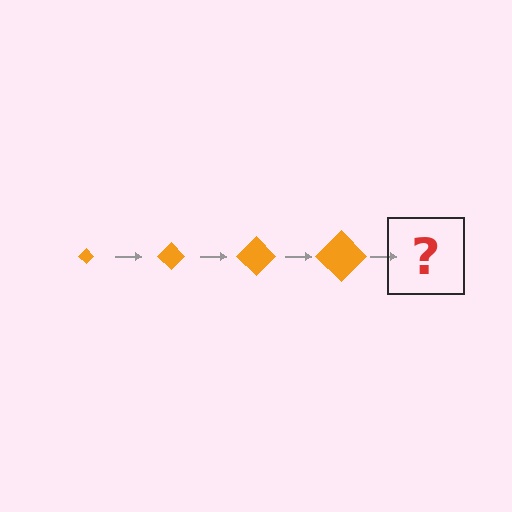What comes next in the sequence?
The next element should be an orange diamond, larger than the previous one.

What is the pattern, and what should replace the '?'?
The pattern is that the diamond gets progressively larger each step. The '?' should be an orange diamond, larger than the previous one.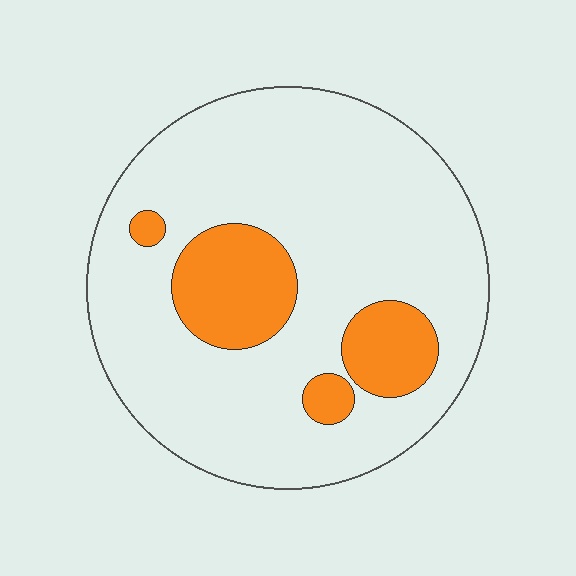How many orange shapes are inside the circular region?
4.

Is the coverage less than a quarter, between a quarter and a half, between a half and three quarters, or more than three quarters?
Less than a quarter.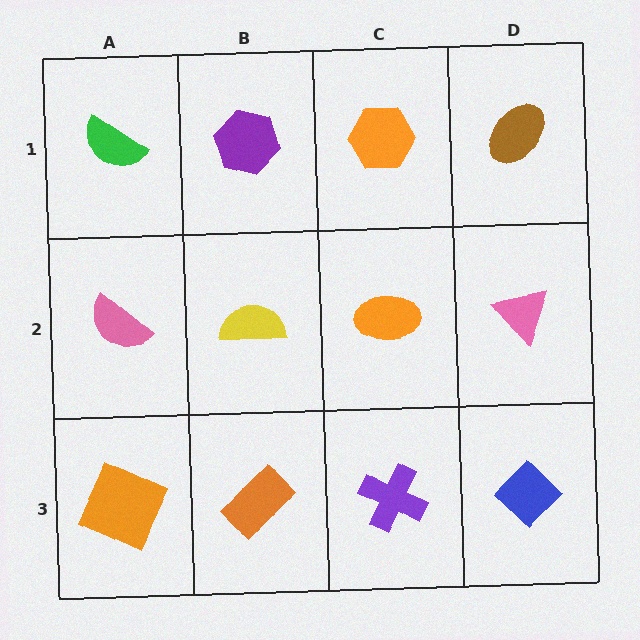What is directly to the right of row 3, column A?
An orange rectangle.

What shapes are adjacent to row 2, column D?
A brown ellipse (row 1, column D), a blue diamond (row 3, column D), an orange ellipse (row 2, column C).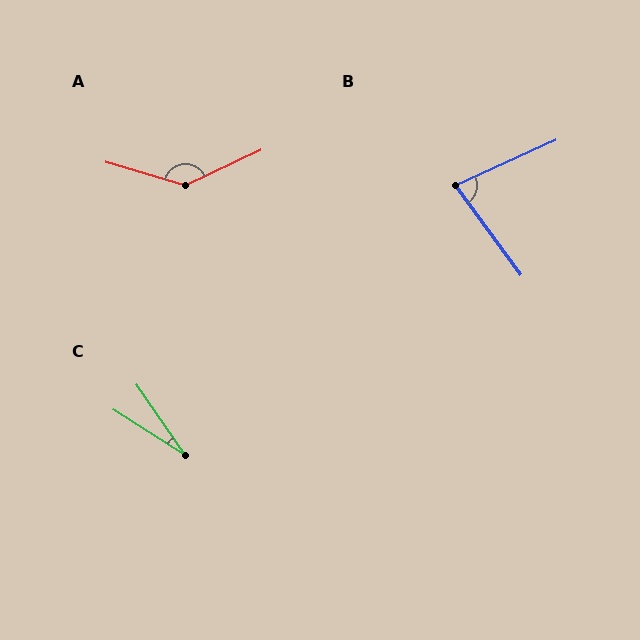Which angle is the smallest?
C, at approximately 23 degrees.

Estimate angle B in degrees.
Approximately 78 degrees.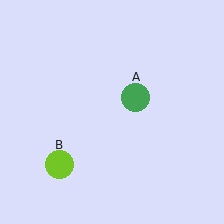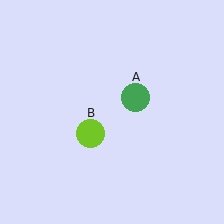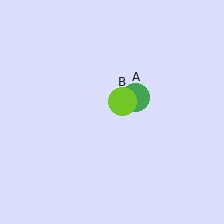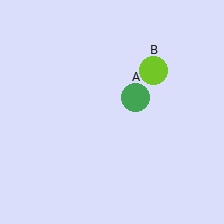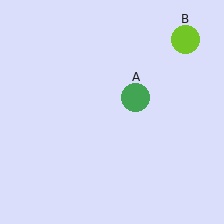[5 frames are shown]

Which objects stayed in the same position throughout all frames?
Green circle (object A) remained stationary.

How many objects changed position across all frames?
1 object changed position: lime circle (object B).